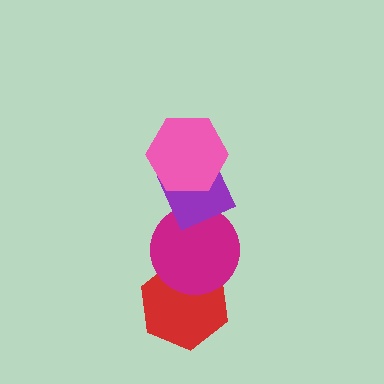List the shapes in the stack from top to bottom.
From top to bottom: the pink hexagon, the purple diamond, the magenta circle, the red hexagon.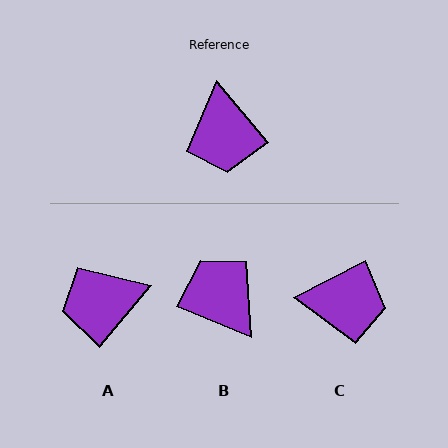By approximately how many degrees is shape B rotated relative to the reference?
Approximately 153 degrees clockwise.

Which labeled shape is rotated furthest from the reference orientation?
B, about 153 degrees away.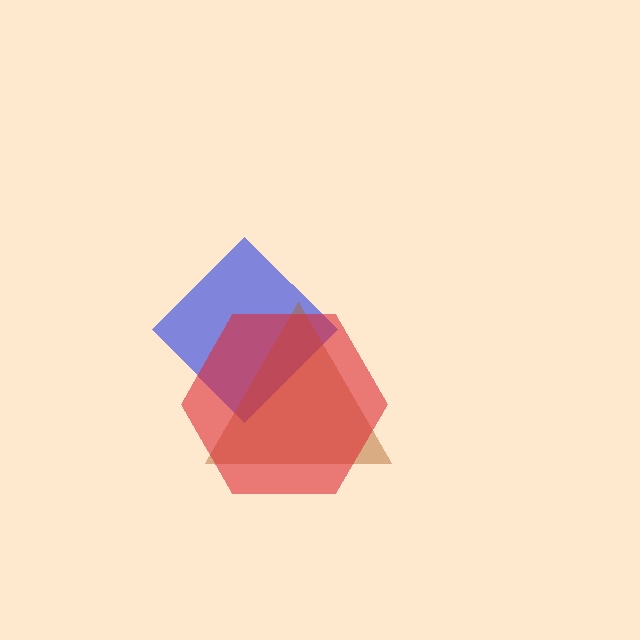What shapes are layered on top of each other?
The layered shapes are: a blue diamond, a brown triangle, a red hexagon.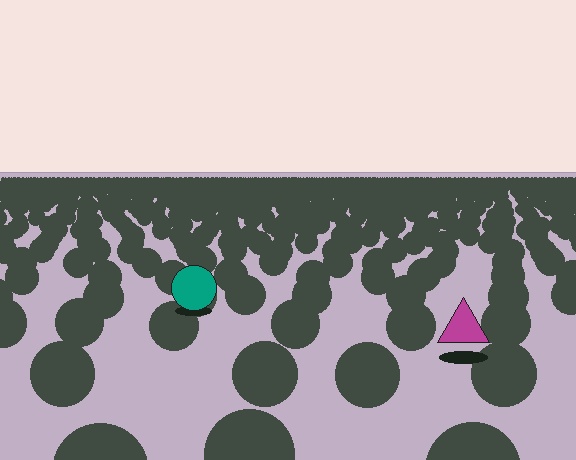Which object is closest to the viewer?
The magenta triangle is closest. The texture marks near it are larger and more spread out.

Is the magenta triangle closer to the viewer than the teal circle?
Yes. The magenta triangle is closer — you can tell from the texture gradient: the ground texture is coarser near it.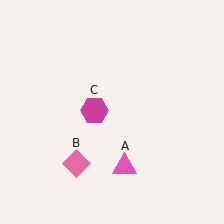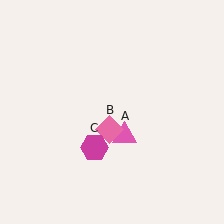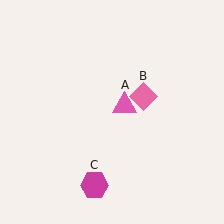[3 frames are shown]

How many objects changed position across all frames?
3 objects changed position: pink triangle (object A), pink diamond (object B), magenta hexagon (object C).